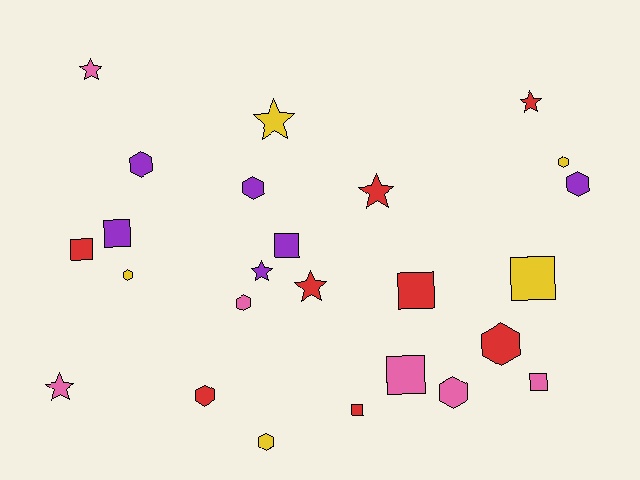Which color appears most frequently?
Red, with 8 objects.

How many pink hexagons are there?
There are 2 pink hexagons.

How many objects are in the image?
There are 25 objects.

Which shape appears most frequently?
Hexagon, with 10 objects.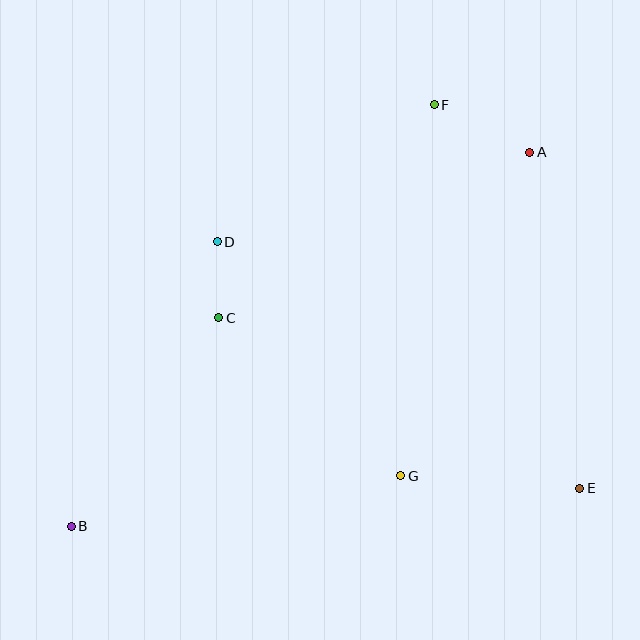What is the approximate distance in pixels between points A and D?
The distance between A and D is approximately 325 pixels.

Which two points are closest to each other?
Points C and D are closest to each other.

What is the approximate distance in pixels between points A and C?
The distance between A and C is approximately 352 pixels.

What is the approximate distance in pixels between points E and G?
The distance between E and G is approximately 179 pixels.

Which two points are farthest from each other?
Points A and B are farthest from each other.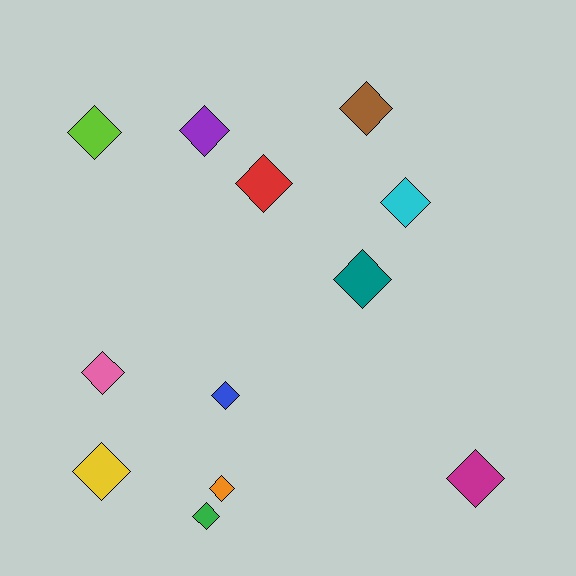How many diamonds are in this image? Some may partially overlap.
There are 12 diamonds.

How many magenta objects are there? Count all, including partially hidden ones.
There is 1 magenta object.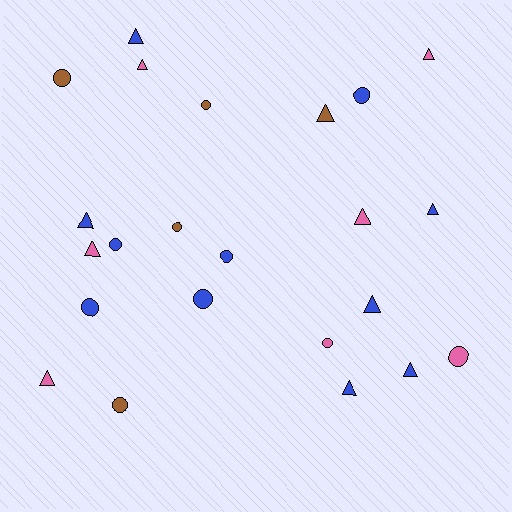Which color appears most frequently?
Blue, with 11 objects.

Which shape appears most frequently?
Triangle, with 12 objects.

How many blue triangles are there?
There are 6 blue triangles.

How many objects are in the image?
There are 23 objects.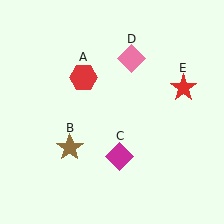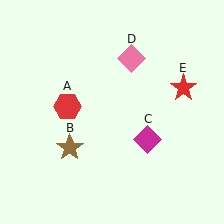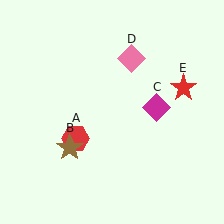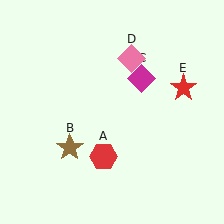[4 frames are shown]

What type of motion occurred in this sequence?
The red hexagon (object A), magenta diamond (object C) rotated counterclockwise around the center of the scene.